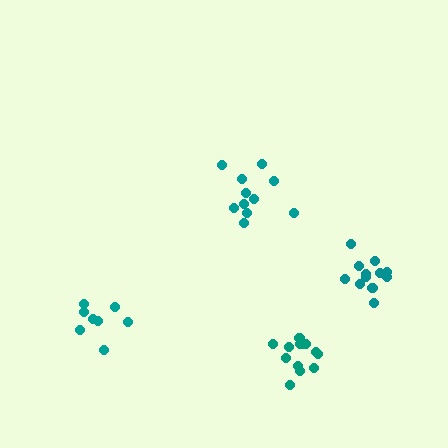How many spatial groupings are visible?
There are 4 spatial groupings.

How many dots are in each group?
Group 1: 11 dots, Group 2: 8 dots, Group 3: 12 dots, Group 4: 13 dots (44 total).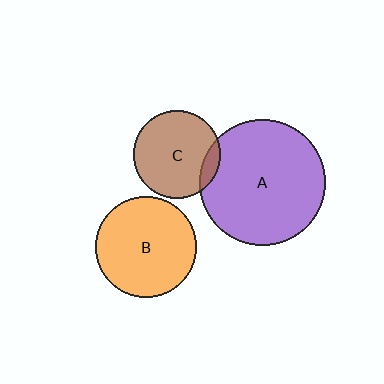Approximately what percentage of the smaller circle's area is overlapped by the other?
Approximately 10%.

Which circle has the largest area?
Circle A (purple).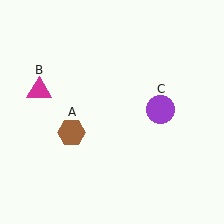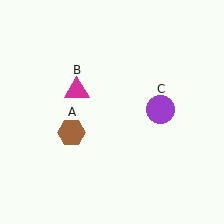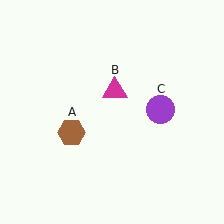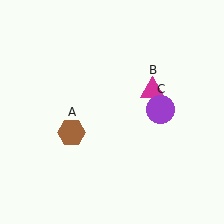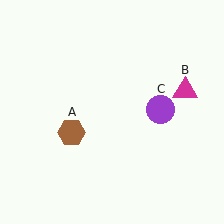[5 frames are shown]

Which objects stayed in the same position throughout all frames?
Brown hexagon (object A) and purple circle (object C) remained stationary.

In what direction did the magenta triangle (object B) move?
The magenta triangle (object B) moved right.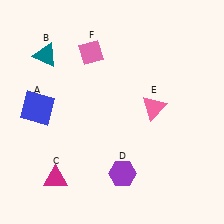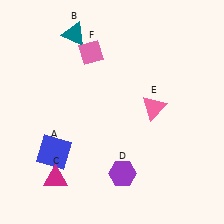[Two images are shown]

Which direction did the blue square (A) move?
The blue square (A) moved down.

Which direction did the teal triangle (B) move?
The teal triangle (B) moved right.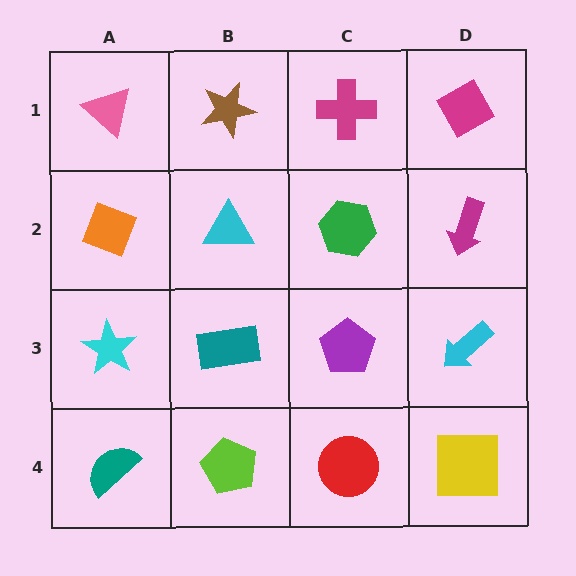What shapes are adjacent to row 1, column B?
A cyan triangle (row 2, column B), a pink triangle (row 1, column A), a magenta cross (row 1, column C).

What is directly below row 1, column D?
A magenta arrow.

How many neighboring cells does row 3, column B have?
4.